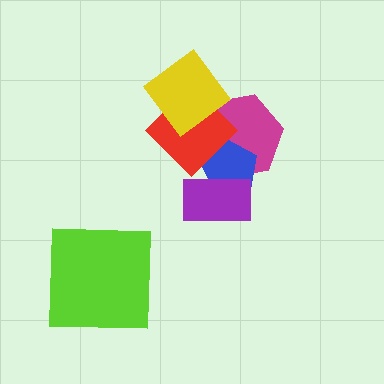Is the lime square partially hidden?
No, no other shape covers it.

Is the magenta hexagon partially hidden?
Yes, it is partially covered by another shape.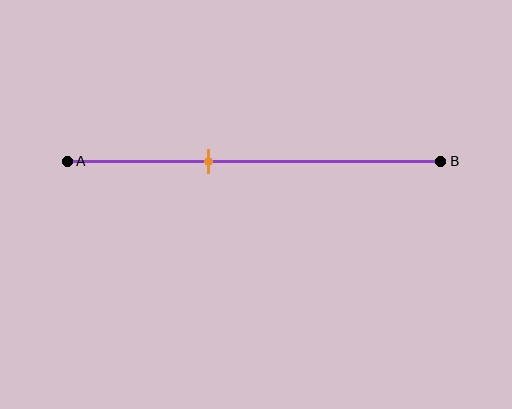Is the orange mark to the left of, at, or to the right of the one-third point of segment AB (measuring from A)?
The orange mark is to the right of the one-third point of segment AB.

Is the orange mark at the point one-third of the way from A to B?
No, the mark is at about 40% from A, not at the 33% one-third point.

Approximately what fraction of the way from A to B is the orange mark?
The orange mark is approximately 40% of the way from A to B.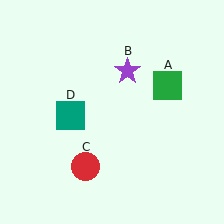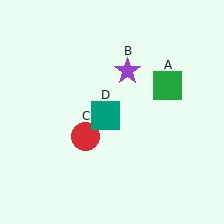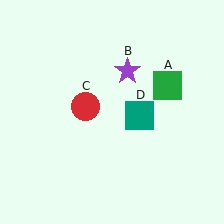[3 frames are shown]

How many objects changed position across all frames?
2 objects changed position: red circle (object C), teal square (object D).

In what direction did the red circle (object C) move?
The red circle (object C) moved up.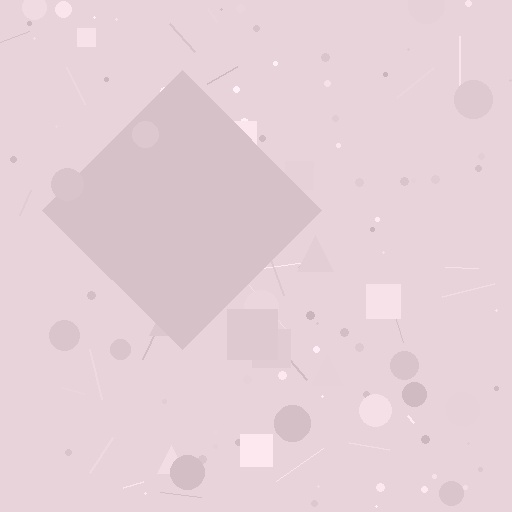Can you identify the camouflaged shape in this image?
The camouflaged shape is a diamond.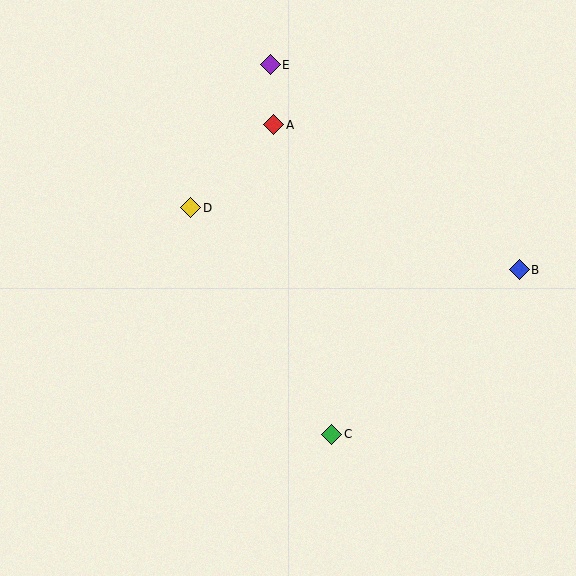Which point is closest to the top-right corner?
Point B is closest to the top-right corner.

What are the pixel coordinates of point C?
Point C is at (332, 434).